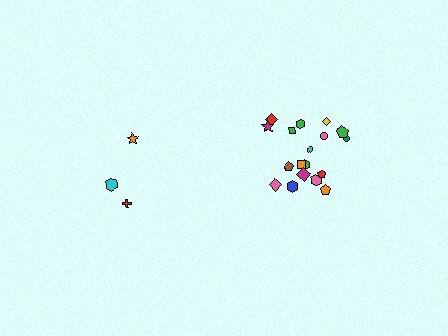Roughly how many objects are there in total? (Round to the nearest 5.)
Roughly 20 objects in total.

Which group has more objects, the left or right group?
The right group.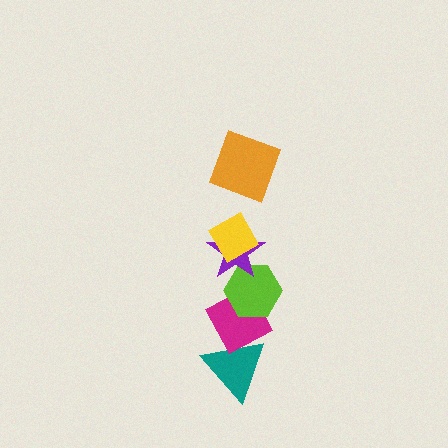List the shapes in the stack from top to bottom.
From top to bottom: the orange square, the yellow diamond, the purple star, the lime hexagon, the magenta diamond, the teal triangle.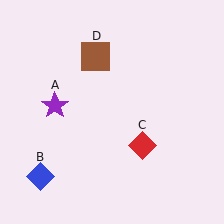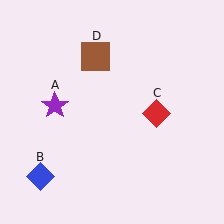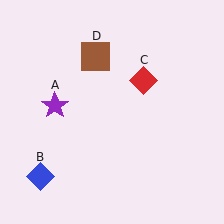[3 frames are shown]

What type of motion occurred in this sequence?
The red diamond (object C) rotated counterclockwise around the center of the scene.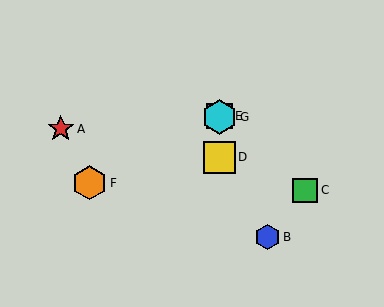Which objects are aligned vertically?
Objects D, E, G are aligned vertically.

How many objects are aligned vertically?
3 objects (D, E, G) are aligned vertically.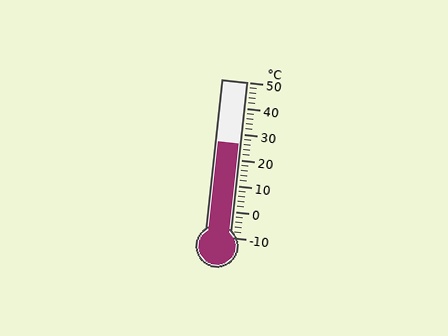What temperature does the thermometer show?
The thermometer shows approximately 26°C.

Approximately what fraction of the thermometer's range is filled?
The thermometer is filled to approximately 60% of its range.